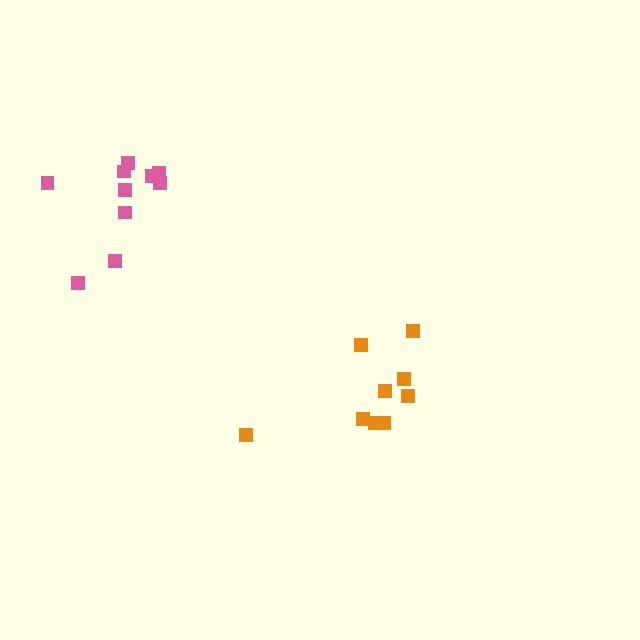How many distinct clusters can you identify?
There are 2 distinct clusters.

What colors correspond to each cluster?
The clusters are colored: orange, pink.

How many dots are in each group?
Group 1: 9 dots, Group 2: 10 dots (19 total).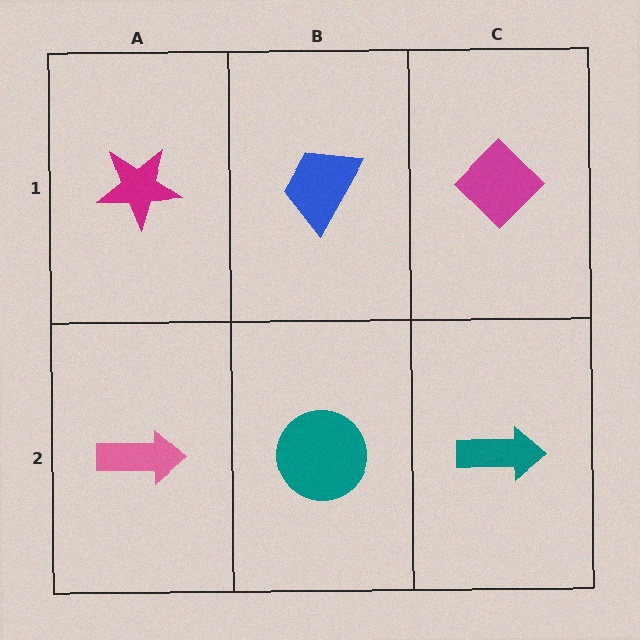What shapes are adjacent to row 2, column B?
A blue trapezoid (row 1, column B), a pink arrow (row 2, column A), a teal arrow (row 2, column C).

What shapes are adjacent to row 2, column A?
A magenta star (row 1, column A), a teal circle (row 2, column B).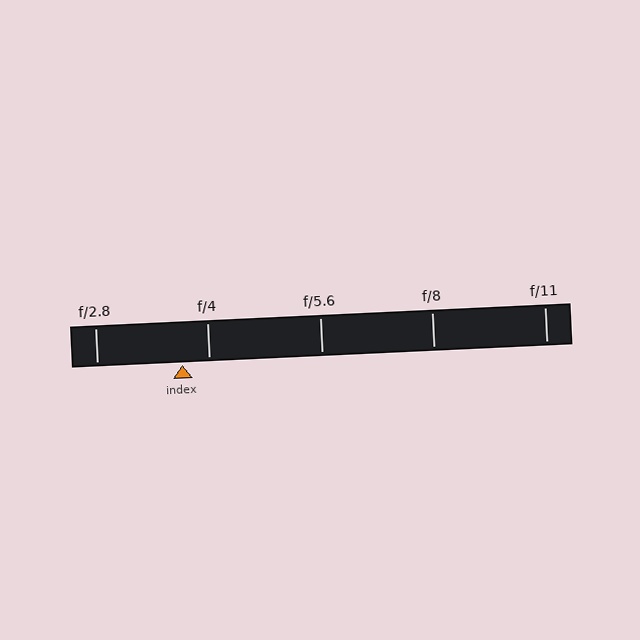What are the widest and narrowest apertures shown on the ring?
The widest aperture shown is f/2.8 and the narrowest is f/11.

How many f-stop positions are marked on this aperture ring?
There are 5 f-stop positions marked.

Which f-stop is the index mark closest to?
The index mark is closest to f/4.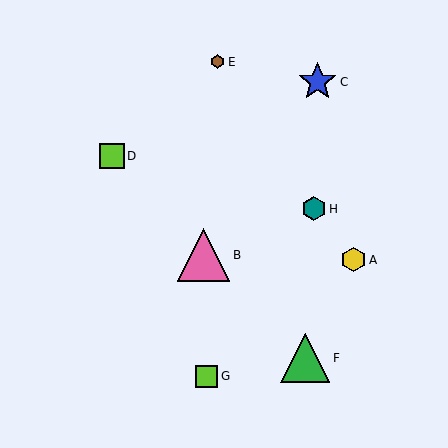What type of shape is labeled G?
Shape G is a lime square.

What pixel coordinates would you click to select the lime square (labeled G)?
Click at (207, 376) to select the lime square G.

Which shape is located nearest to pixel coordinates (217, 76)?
The brown hexagon (labeled E) at (218, 62) is nearest to that location.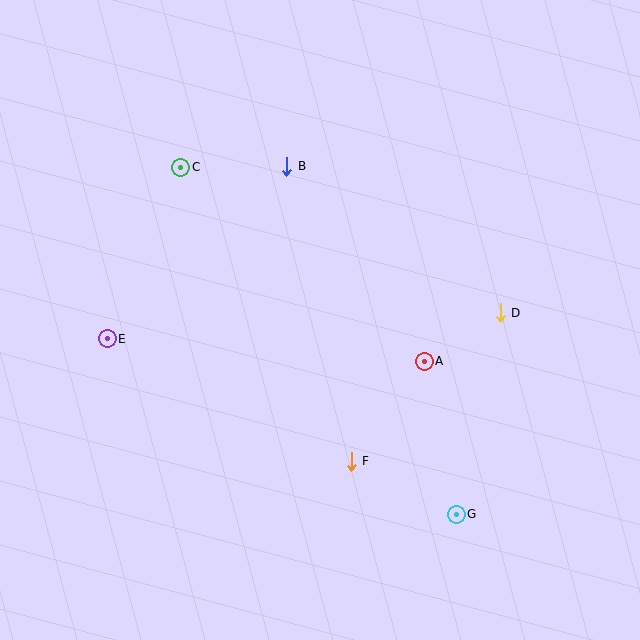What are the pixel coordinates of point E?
Point E is at (107, 339).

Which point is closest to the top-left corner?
Point C is closest to the top-left corner.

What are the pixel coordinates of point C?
Point C is at (181, 167).